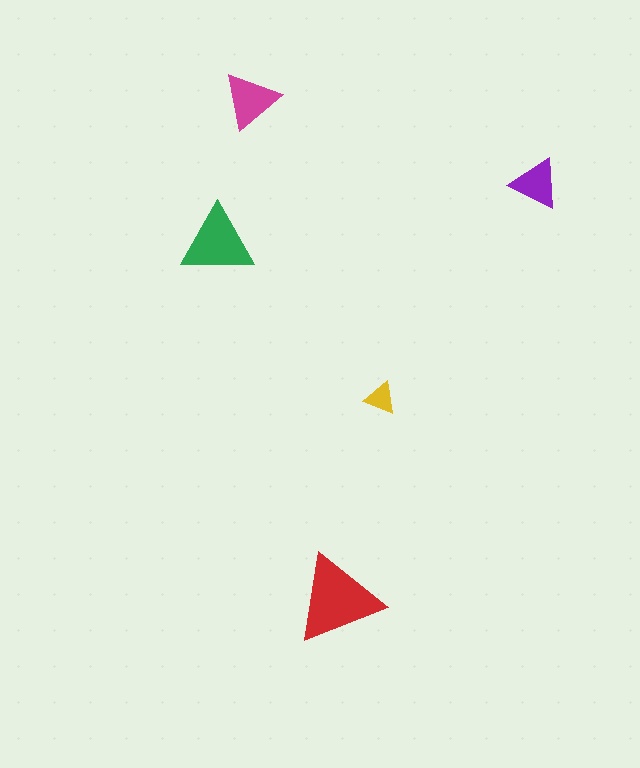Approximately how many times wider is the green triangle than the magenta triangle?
About 1.5 times wider.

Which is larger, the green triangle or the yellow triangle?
The green one.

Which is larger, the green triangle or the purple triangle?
The green one.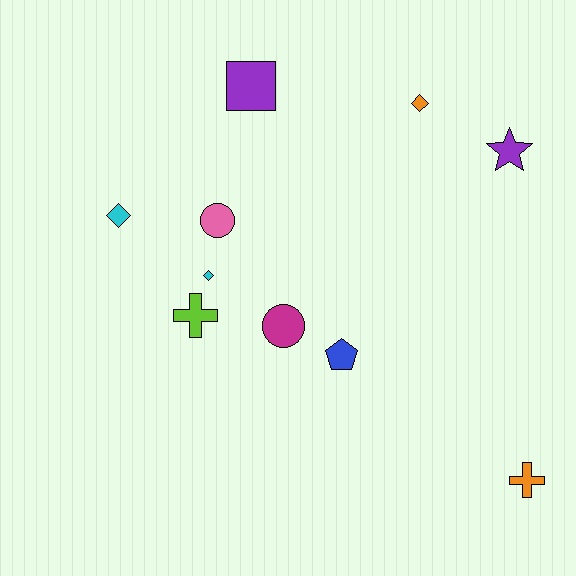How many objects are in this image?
There are 10 objects.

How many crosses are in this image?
There are 2 crosses.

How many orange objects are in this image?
There are 2 orange objects.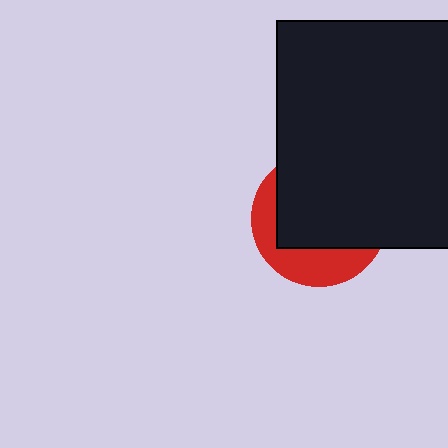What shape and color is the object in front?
The object in front is a black square.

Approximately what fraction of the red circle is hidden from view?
Roughly 67% of the red circle is hidden behind the black square.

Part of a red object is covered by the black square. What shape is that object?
It is a circle.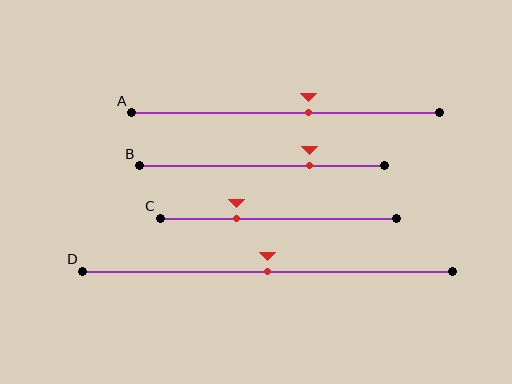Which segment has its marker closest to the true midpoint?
Segment D has its marker closest to the true midpoint.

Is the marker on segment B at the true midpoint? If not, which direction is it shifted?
No, the marker on segment B is shifted to the right by about 19% of the segment length.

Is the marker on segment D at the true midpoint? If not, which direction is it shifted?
Yes, the marker on segment D is at the true midpoint.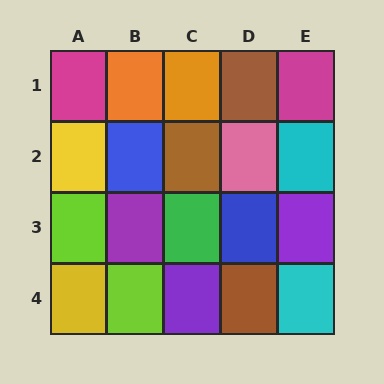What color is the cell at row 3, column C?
Green.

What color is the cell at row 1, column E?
Magenta.